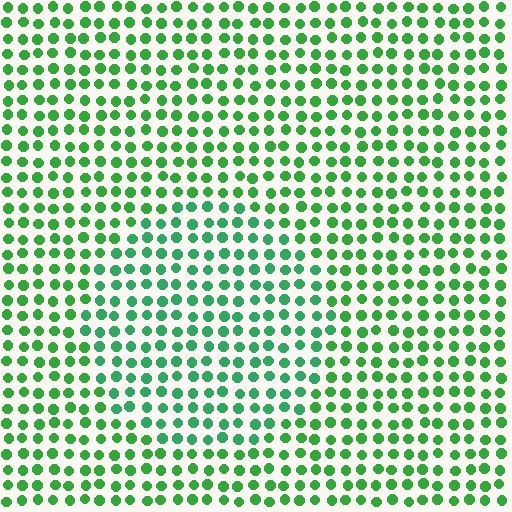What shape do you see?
I see a circle.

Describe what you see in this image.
The image is filled with small green elements in a uniform arrangement. A circle-shaped region is visible where the elements are tinted to a slightly different hue, forming a subtle color boundary.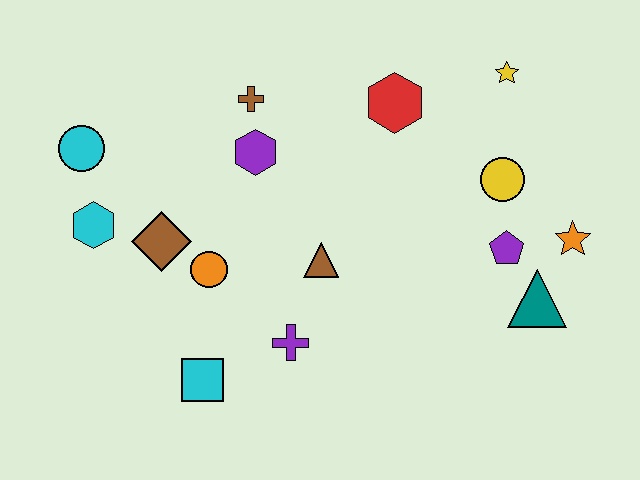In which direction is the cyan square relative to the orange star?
The cyan square is to the left of the orange star.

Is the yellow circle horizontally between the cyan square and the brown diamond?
No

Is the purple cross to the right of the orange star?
No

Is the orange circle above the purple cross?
Yes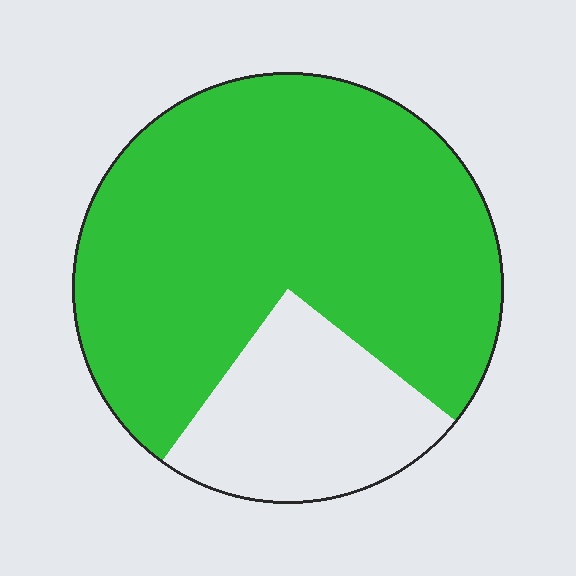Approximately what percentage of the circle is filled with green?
Approximately 75%.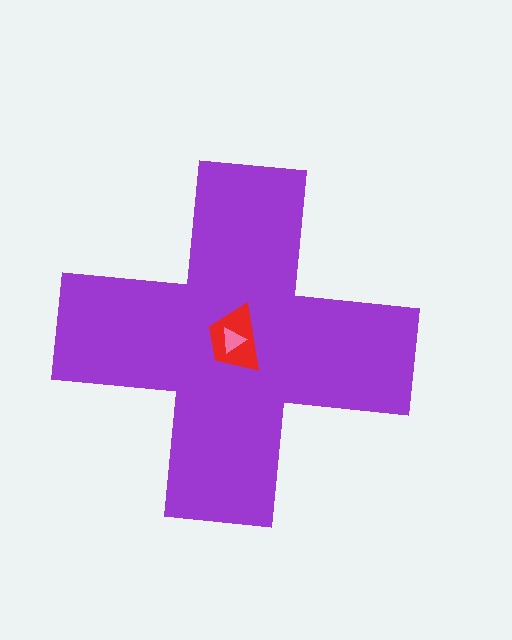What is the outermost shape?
The purple cross.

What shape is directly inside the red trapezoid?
The pink triangle.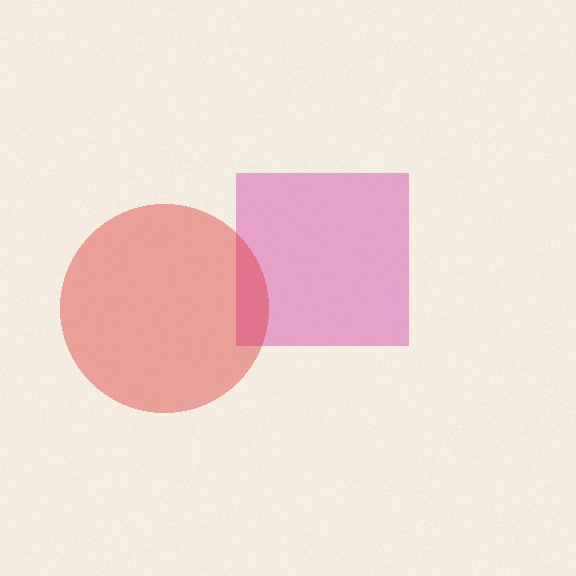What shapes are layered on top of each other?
The layered shapes are: a pink square, a red circle.